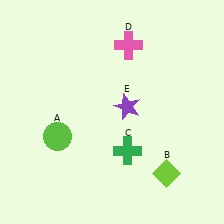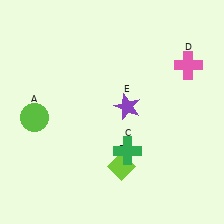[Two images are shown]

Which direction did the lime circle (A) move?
The lime circle (A) moved left.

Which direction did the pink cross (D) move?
The pink cross (D) moved right.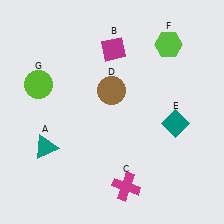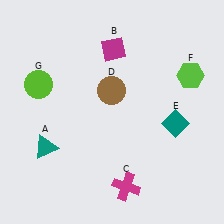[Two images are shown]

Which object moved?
The lime hexagon (F) moved down.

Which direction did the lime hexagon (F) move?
The lime hexagon (F) moved down.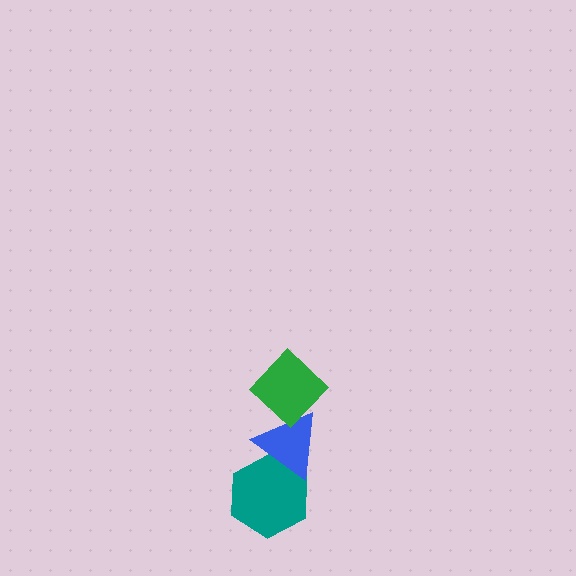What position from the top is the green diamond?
The green diamond is 1st from the top.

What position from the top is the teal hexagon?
The teal hexagon is 3rd from the top.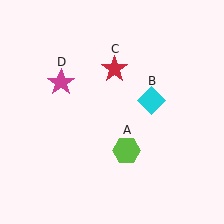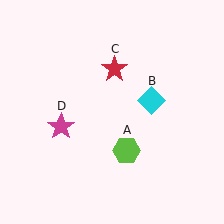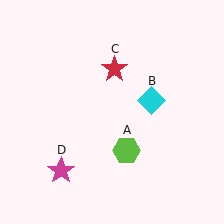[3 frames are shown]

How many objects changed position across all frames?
1 object changed position: magenta star (object D).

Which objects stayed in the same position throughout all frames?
Lime hexagon (object A) and cyan diamond (object B) and red star (object C) remained stationary.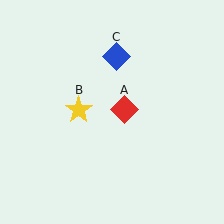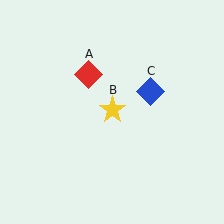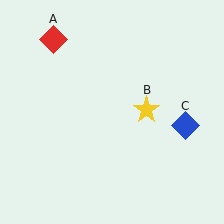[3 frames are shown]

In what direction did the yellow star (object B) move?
The yellow star (object B) moved right.